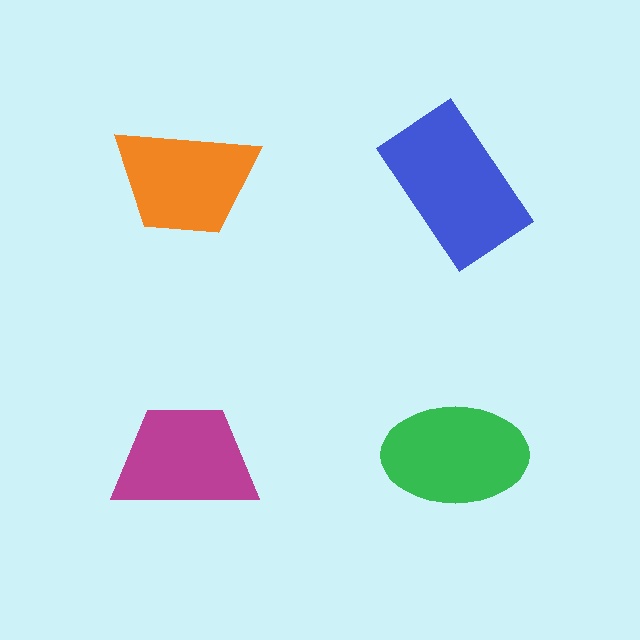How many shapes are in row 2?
2 shapes.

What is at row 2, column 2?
A green ellipse.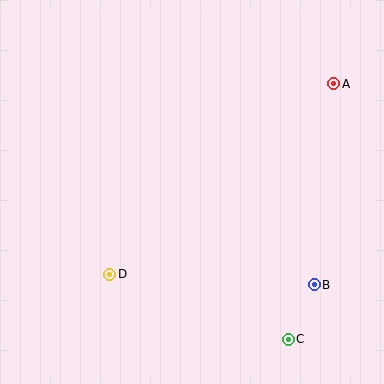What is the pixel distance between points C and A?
The distance between C and A is 259 pixels.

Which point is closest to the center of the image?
Point D at (109, 274) is closest to the center.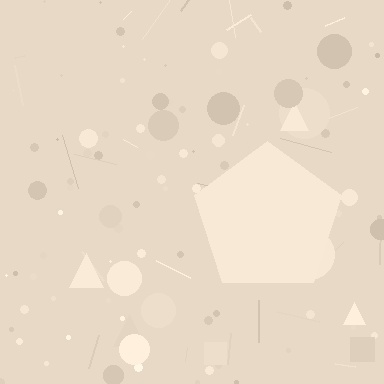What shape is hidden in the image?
A pentagon is hidden in the image.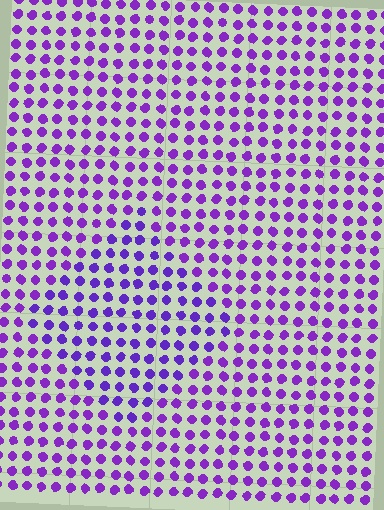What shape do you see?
I see a diamond.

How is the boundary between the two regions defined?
The boundary is defined purely by a slight shift in hue (about 15 degrees). Spacing, size, and orientation are identical on both sides.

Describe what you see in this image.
The image is filled with small purple elements in a uniform arrangement. A diamond-shaped region is visible where the elements are tinted to a slightly different hue, forming a subtle color boundary.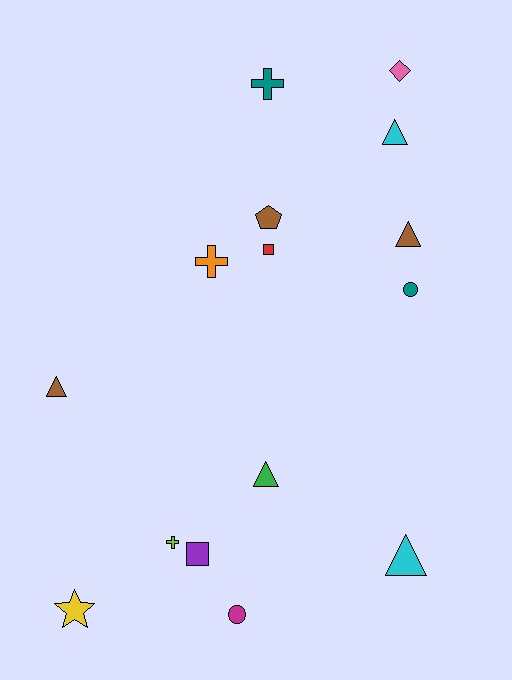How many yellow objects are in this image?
There is 1 yellow object.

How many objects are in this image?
There are 15 objects.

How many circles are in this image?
There are 2 circles.